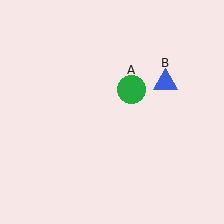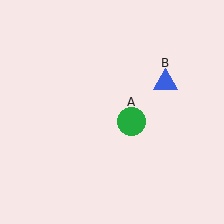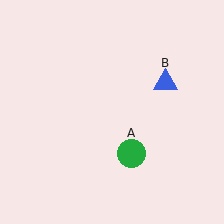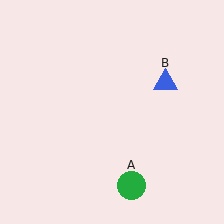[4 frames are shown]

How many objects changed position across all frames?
1 object changed position: green circle (object A).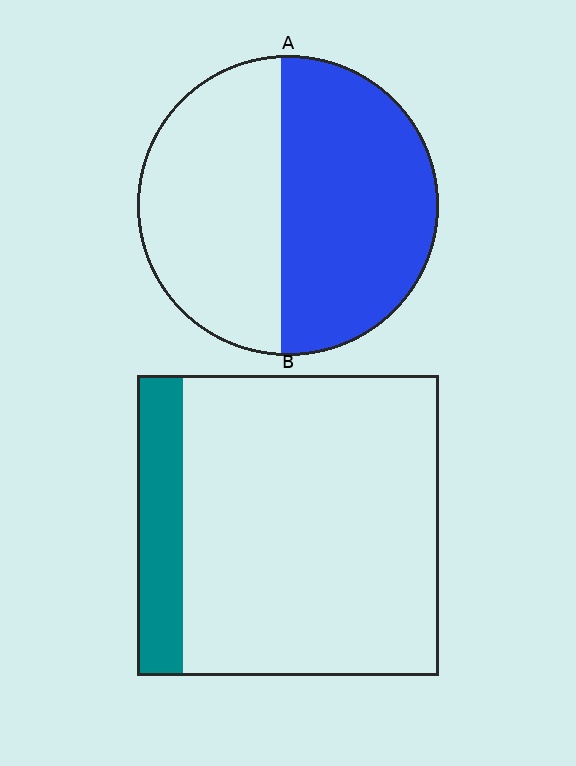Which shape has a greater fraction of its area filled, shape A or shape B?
Shape A.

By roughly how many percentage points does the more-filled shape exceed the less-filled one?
By roughly 40 percentage points (A over B).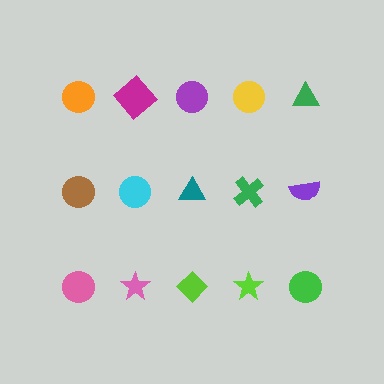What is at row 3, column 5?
A green circle.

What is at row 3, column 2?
A pink star.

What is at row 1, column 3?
A purple circle.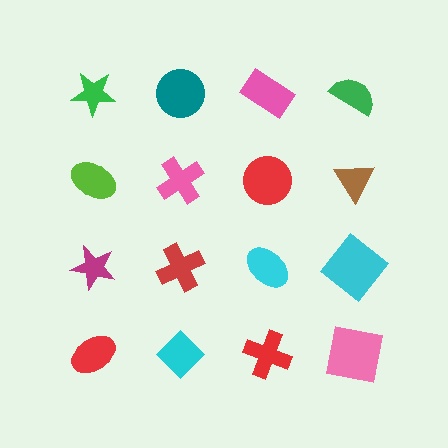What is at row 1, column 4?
A green semicircle.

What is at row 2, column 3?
A red circle.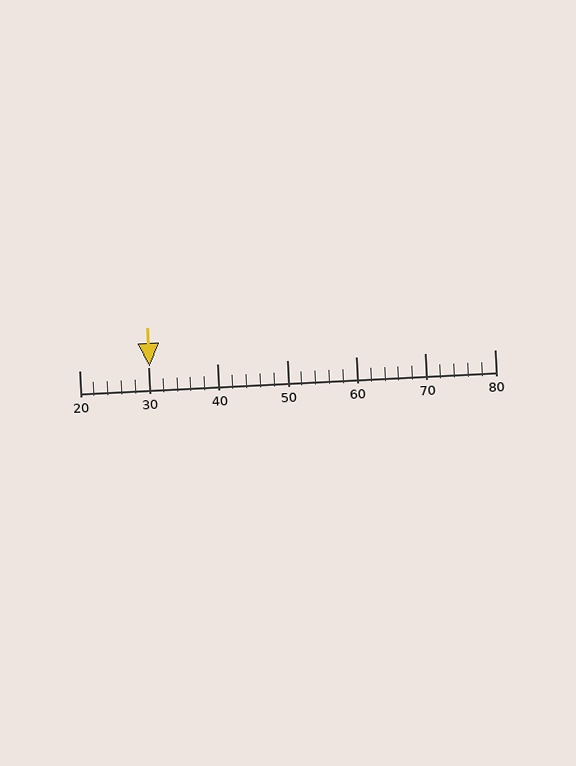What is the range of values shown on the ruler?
The ruler shows values from 20 to 80.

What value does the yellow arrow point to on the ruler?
The yellow arrow points to approximately 30.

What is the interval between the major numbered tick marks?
The major tick marks are spaced 10 units apart.